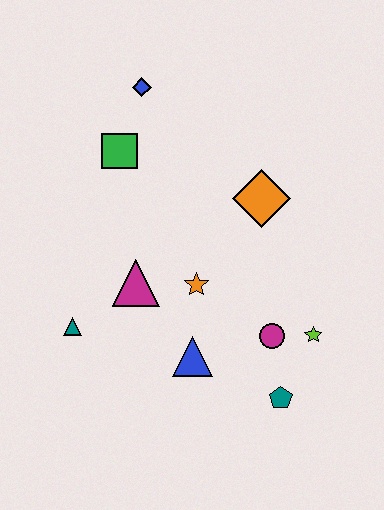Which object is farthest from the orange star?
The blue diamond is farthest from the orange star.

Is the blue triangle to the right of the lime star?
No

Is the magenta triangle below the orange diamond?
Yes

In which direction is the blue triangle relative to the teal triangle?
The blue triangle is to the right of the teal triangle.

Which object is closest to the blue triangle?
The orange star is closest to the blue triangle.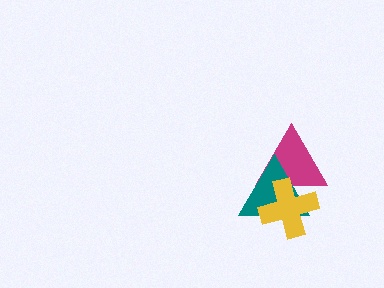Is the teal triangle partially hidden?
Yes, it is partially covered by another shape.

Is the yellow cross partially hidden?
No, no other shape covers it.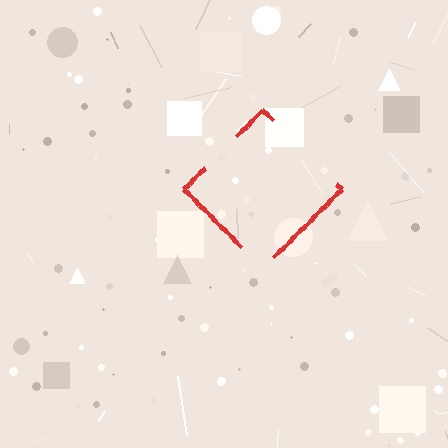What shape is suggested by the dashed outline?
The dashed outline suggests a diamond.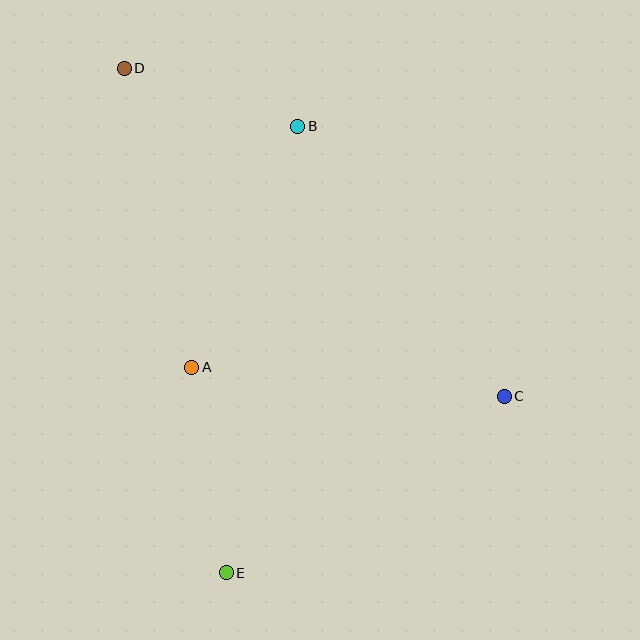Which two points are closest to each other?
Points B and D are closest to each other.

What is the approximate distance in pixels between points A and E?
The distance between A and E is approximately 209 pixels.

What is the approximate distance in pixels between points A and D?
The distance between A and D is approximately 306 pixels.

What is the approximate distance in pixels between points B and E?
The distance between B and E is approximately 452 pixels.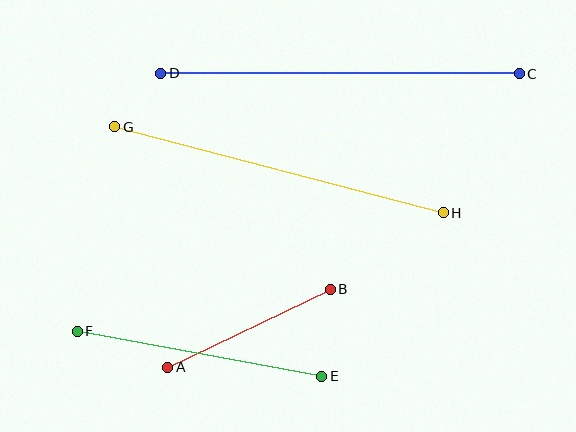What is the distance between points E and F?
The distance is approximately 249 pixels.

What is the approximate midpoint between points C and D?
The midpoint is at approximately (340, 73) pixels.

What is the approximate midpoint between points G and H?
The midpoint is at approximately (279, 170) pixels.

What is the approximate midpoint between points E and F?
The midpoint is at approximately (200, 354) pixels.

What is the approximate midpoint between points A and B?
The midpoint is at approximately (249, 328) pixels.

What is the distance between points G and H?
The distance is approximately 340 pixels.